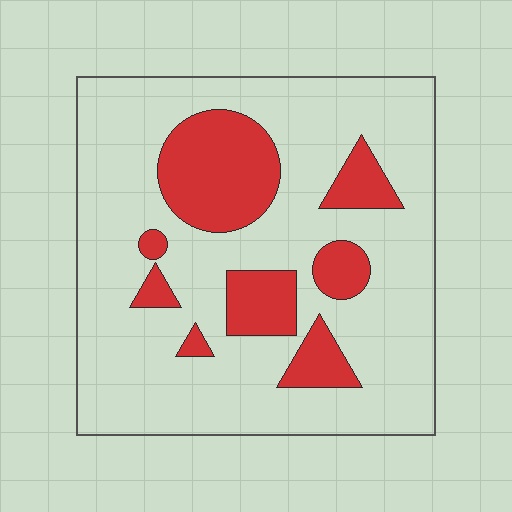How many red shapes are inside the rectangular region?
8.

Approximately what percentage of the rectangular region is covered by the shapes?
Approximately 20%.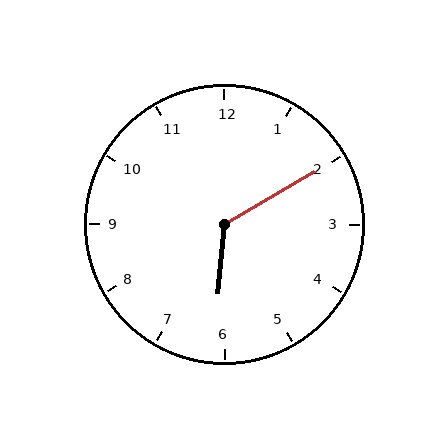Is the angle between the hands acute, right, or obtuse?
It is obtuse.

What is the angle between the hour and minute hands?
Approximately 125 degrees.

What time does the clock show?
6:10.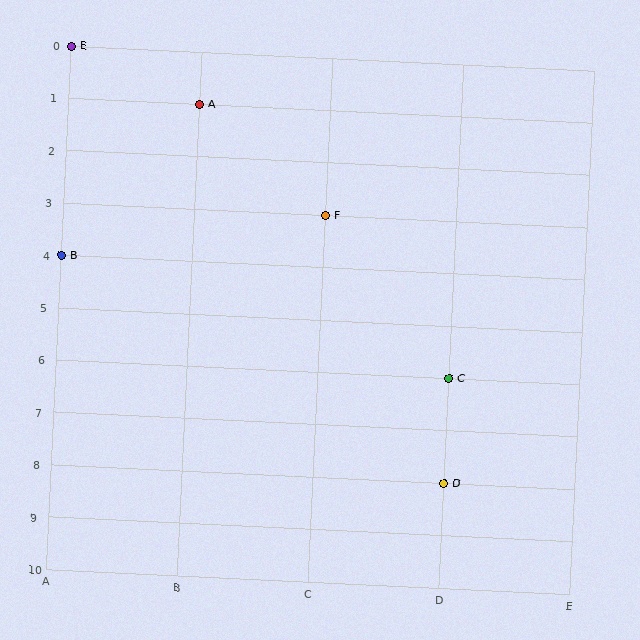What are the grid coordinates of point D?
Point D is at grid coordinates (D, 8).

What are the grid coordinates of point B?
Point B is at grid coordinates (A, 4).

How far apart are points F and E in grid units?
Points F and E are 2 columns and 3 rows apart (about 3.6 grid units diagonally).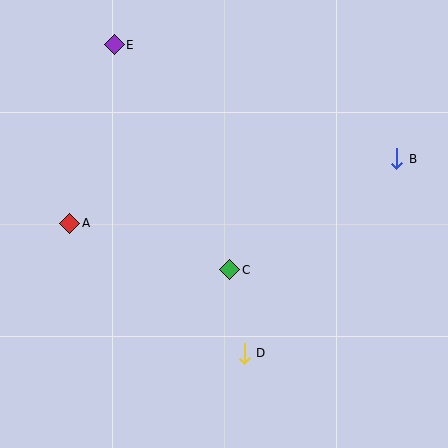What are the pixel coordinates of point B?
Point B is at (397, 159).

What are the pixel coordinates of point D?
Point D is at (244, 353).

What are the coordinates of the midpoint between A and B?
The midpoint between A and B is at (233, 191).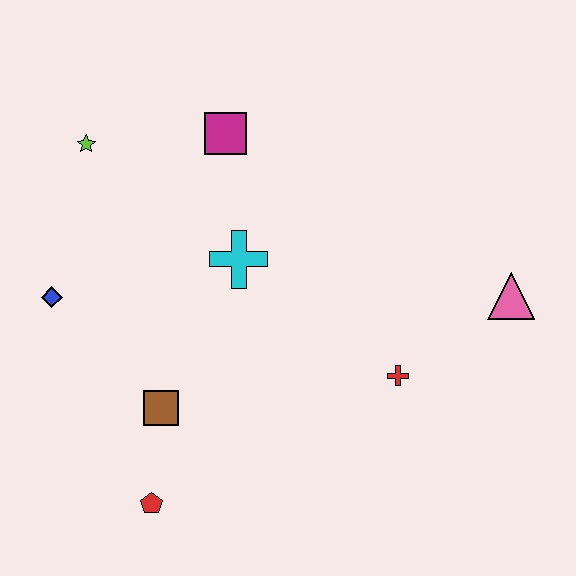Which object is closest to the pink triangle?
The red cross is closest to the pink triangle.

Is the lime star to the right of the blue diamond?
Yes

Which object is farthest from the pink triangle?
The blue diamond is farthest from the pink triangle.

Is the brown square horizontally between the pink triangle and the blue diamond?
Yes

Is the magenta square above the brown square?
Yes